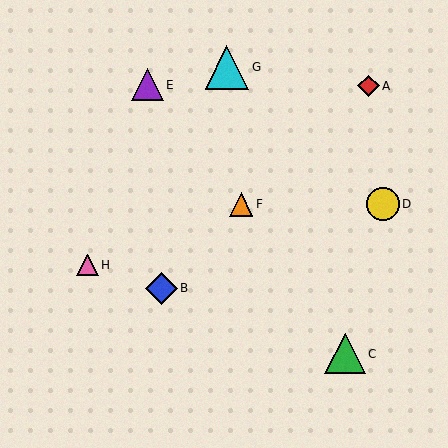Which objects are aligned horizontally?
Objects D, F are aligned horizontally.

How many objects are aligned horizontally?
2 objects (D, F) are aligned horizontally.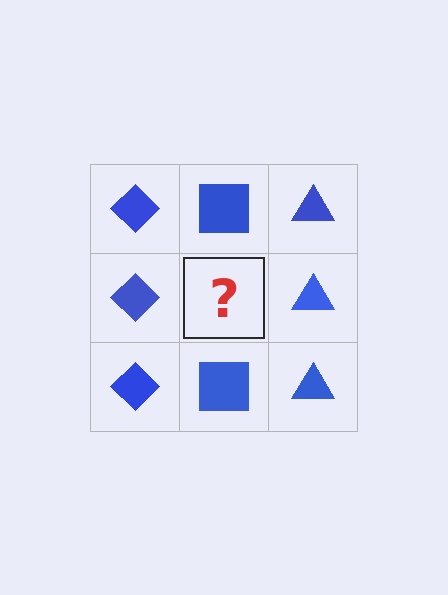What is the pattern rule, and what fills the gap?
The rule is that each column has a consistent shape. The gap should be filled with a blue square.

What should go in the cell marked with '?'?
The missing cell should contain a blue square.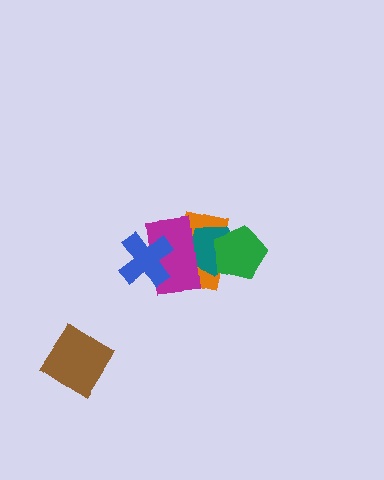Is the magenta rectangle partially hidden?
Yes, it is partially covered by another shape.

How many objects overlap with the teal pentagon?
3 objects overlap with the teal pentagon.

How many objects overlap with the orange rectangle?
4 objects overlap with the orange rectangle.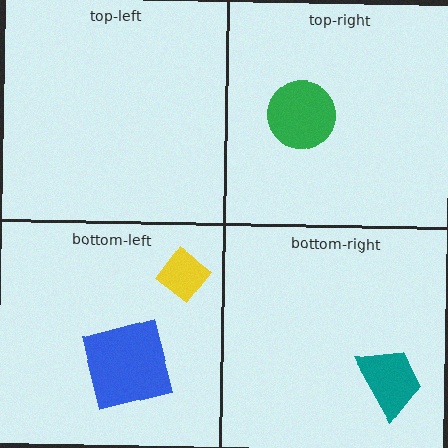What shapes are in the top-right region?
The green circle.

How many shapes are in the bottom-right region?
1.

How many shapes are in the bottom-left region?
2.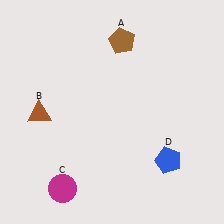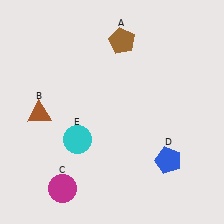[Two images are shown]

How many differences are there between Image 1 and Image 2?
There is 1 difference between the two images.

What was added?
A cyan circle (E) was added in Image 2.